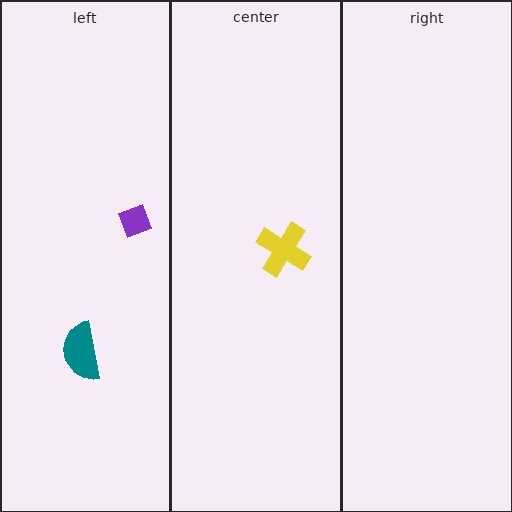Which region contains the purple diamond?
The left region.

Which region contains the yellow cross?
The center region.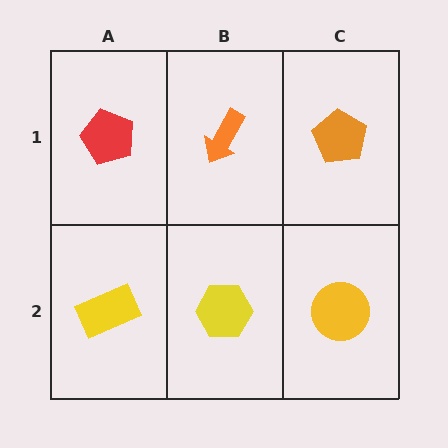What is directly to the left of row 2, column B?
A yellow rectangle.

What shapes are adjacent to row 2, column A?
A red pentagon (row 1, column A), a yellow hexagon (row 2, column B).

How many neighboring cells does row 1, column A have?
2.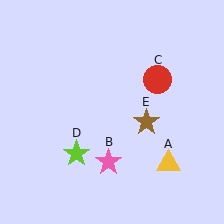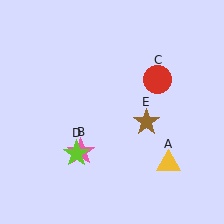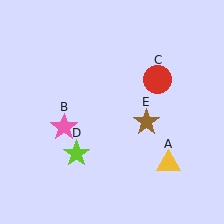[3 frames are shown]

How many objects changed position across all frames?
1 object changed position: pink star (object B).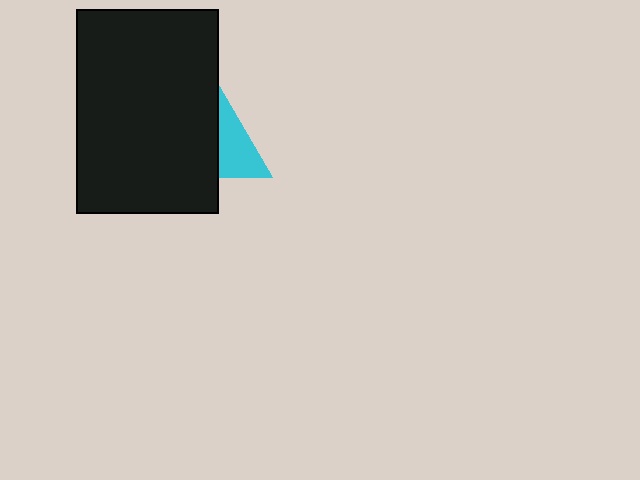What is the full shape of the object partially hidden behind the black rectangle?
The partially hidden object is a cyan triangle.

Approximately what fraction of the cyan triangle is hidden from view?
Roughly 50% of the cyan triangle is hidden behind the black rectangle.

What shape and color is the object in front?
The object in front is a black rectangle.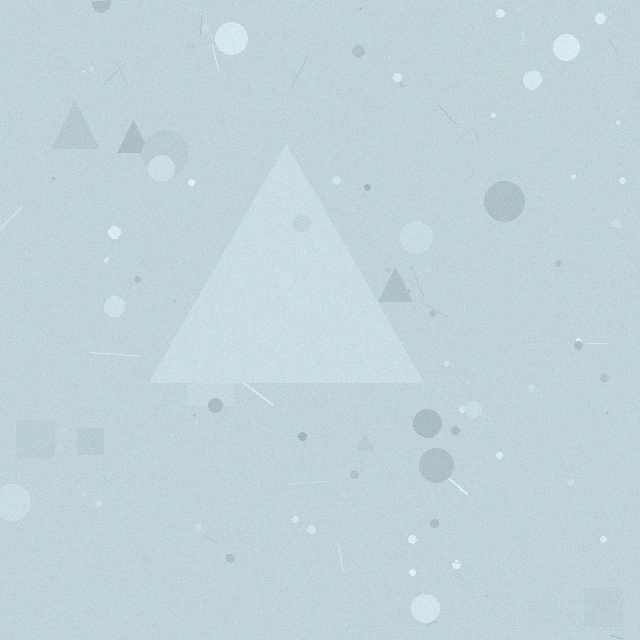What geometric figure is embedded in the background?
A triangle is embedded in the background.